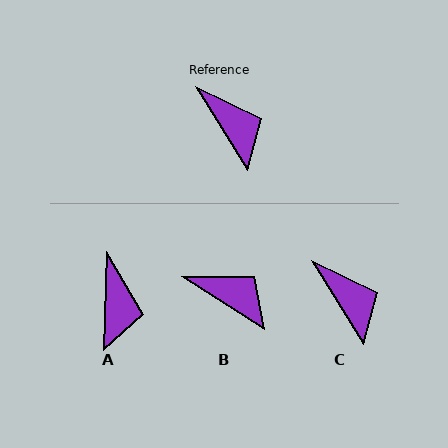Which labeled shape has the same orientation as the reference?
C.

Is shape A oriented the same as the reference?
No, it is off by about 34 degrees.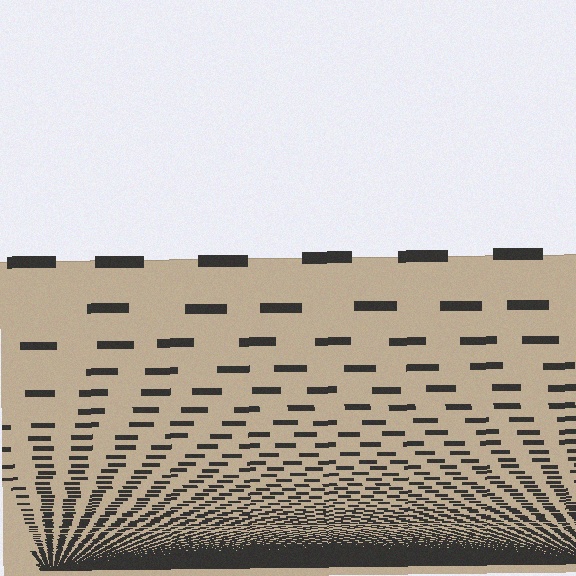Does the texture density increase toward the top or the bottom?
Density increases toward the bottom.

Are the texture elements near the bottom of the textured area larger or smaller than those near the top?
Smaller. The gradient is inverted — elements near the bottom are smaller and denser.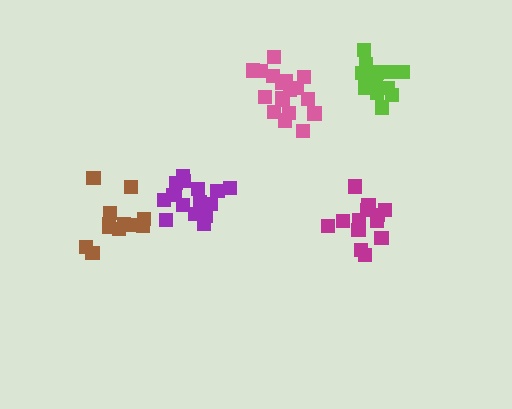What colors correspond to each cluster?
The clusters are colored: purple, pink, lime, brown, magenta.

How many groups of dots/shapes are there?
There are 5 groups.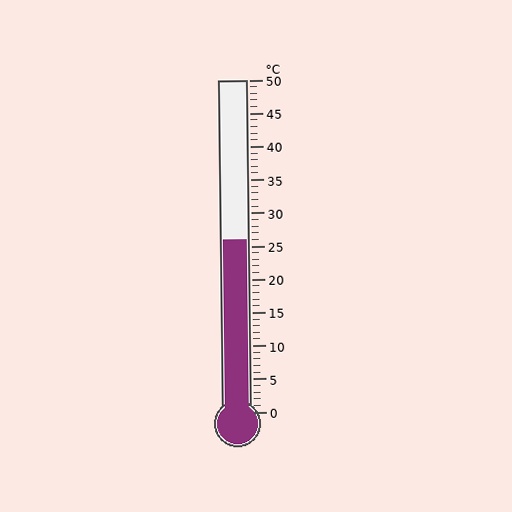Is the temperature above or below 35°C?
The temperature is below 35°C.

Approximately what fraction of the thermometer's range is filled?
The thermometer is filled to approximately 50% of its range.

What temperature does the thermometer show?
The thermometer shows approximately 26°C.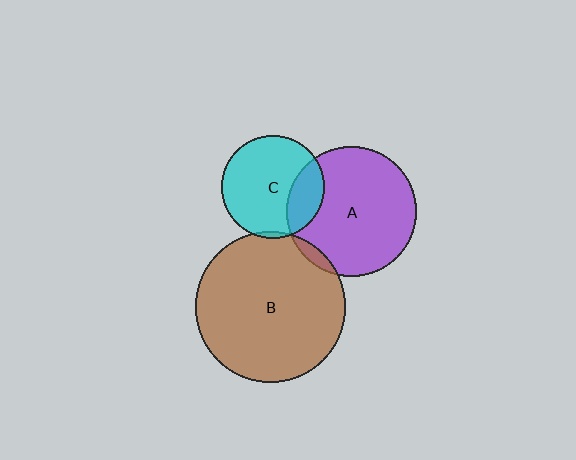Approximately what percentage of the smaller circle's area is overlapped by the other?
Approximately 5%.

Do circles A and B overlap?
Yes.